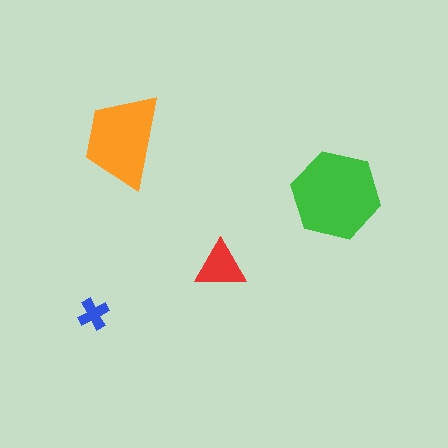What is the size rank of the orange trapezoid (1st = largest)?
2nd.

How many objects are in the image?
There are 4 objects in the image.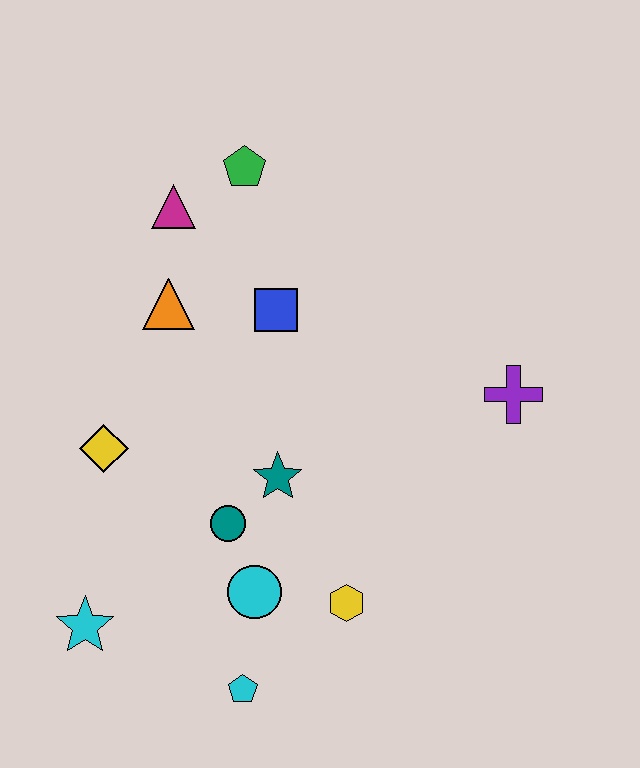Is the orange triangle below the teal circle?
No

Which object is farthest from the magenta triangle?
The cyan pentagon is farthest from the magenta triangle.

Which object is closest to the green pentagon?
The magenta triangle is closest to the green pentagon.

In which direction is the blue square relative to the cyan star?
The blue square is above the cyan star.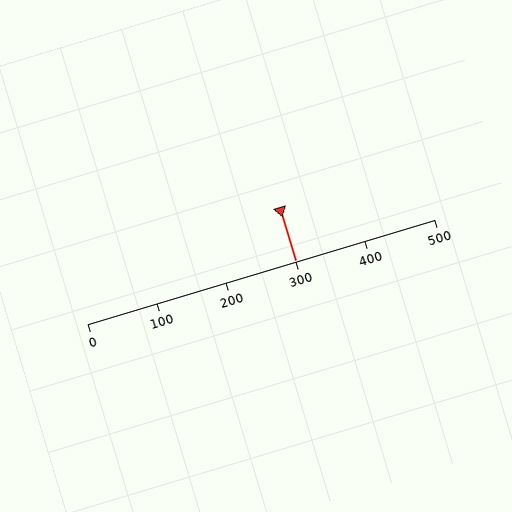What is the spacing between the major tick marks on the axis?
The major ticks are spaced 100 apart.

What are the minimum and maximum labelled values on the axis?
The axis runs from 0 to 500.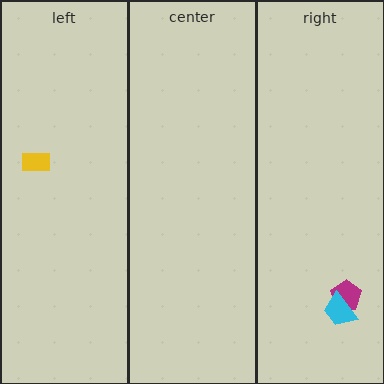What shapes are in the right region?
The magenta pentagon, the cyan trapezoid.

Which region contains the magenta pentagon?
The right region.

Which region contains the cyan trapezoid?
The right region.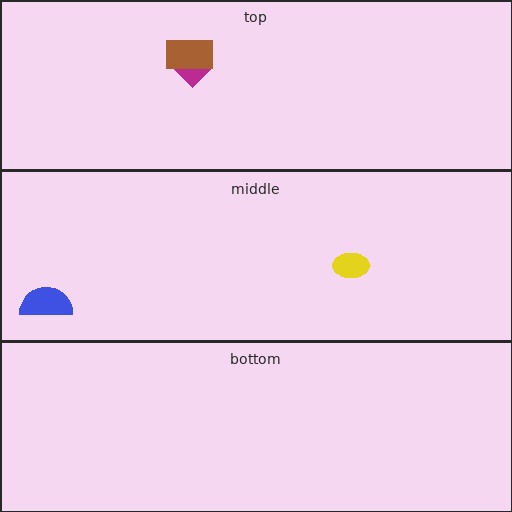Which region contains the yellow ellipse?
The middle region.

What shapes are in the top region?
The magenta diamond, the brown rectangle.